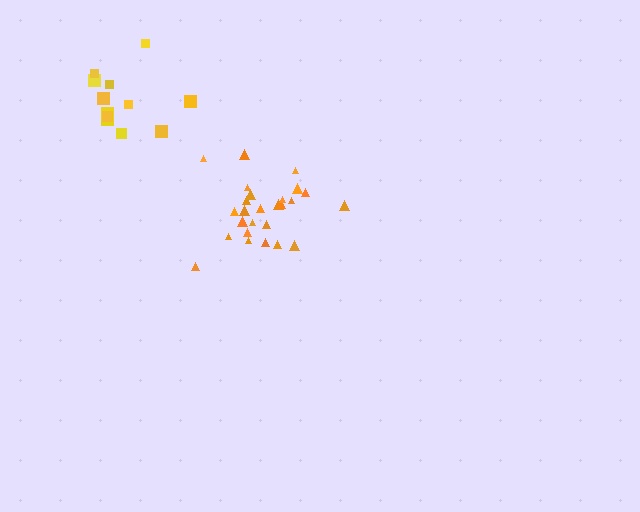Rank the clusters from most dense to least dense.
orange, yellow.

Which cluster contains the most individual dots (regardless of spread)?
Orange (26).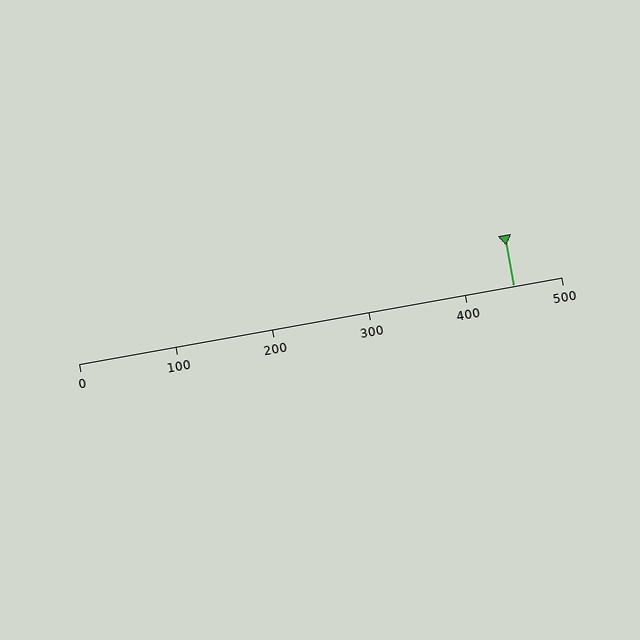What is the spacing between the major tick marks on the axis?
The major ticks are spaced 100 apart.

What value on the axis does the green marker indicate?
The marker indicates approximately 450.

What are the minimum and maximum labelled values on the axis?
The axis runs from 0 to 500.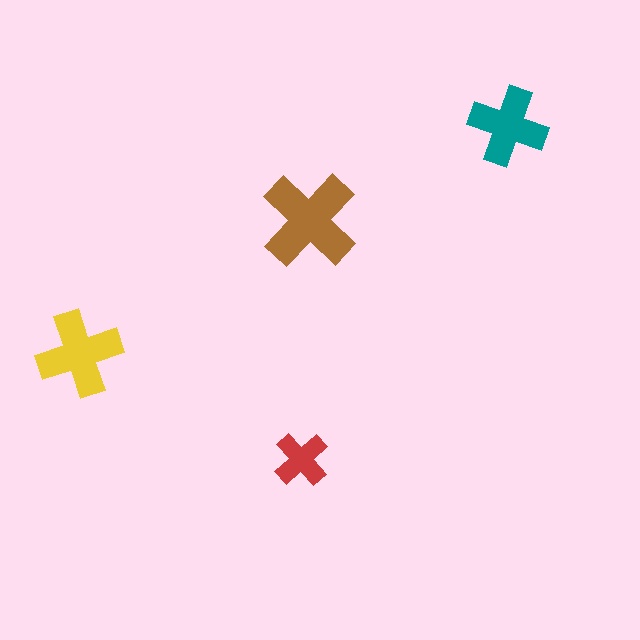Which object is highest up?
The teal cross is topmost.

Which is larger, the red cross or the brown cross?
The brown one.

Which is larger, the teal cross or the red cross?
The teal one.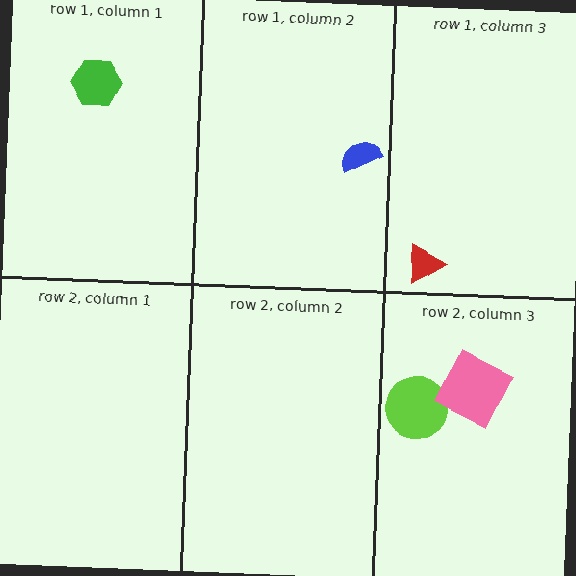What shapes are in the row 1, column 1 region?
The green hexagon.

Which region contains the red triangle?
The row 1, column 3 region.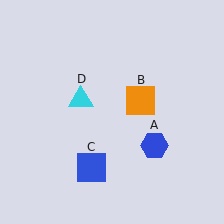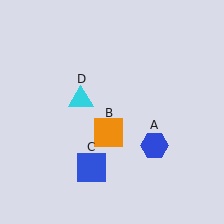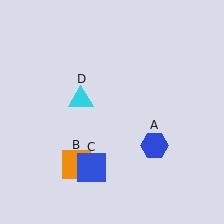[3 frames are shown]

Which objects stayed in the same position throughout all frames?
Blue hexagon (object A) and blue square (object C) and cyan triangle (object D) remained stationary.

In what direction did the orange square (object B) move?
The orange square (object B) moved down and to the left.